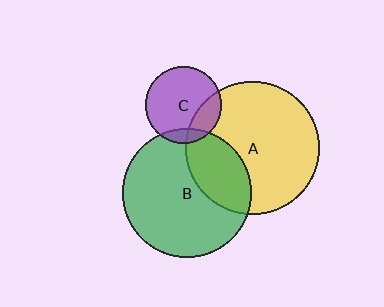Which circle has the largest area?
Circle A (yellow).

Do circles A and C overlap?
Yes.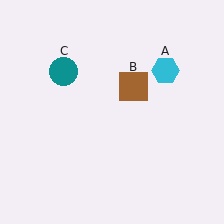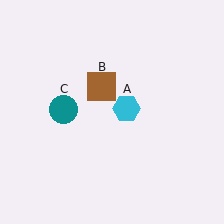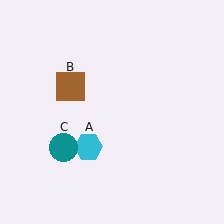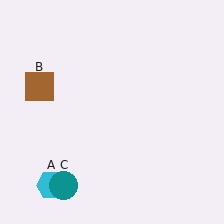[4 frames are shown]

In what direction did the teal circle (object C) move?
The teal circle (object C) moved down.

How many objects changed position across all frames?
3 objects changed position: cyan hexagon (object A), brown square (object B), teal circle (object C).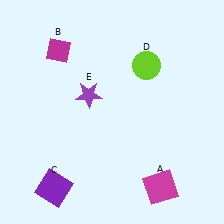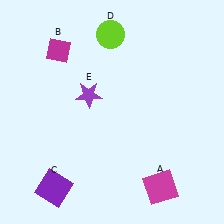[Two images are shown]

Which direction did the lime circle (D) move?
The lime circle (D) moved left.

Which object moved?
The lime circle (D) moved left.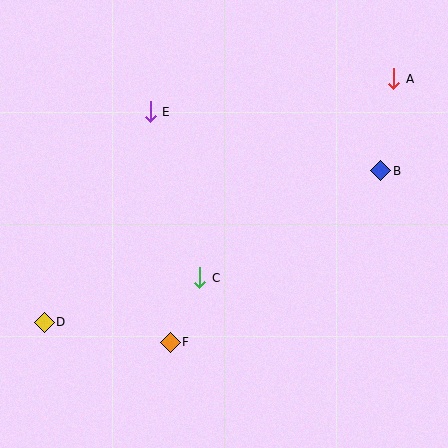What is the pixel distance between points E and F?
The distance between E and F is 231 pixels.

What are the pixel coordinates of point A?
Point A is at (394, 79).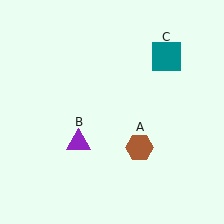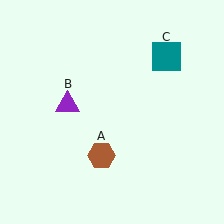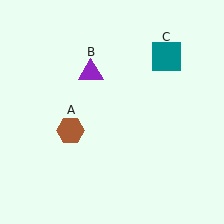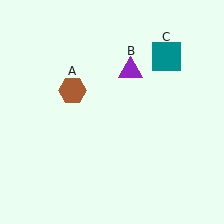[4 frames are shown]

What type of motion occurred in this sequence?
The brown hexagon (object A), purple triangle (object B) rotated clockwise around the center of the scene.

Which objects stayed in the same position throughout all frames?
Teal square (object C) remained stationary.